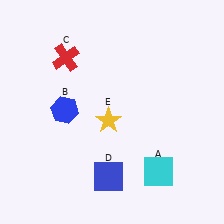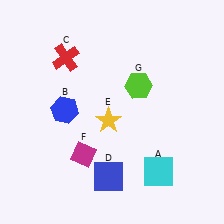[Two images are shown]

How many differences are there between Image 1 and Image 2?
There are 2 differences between the two images.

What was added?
A magenta diamond (F), a lime hexagon (G) were added in Image 2.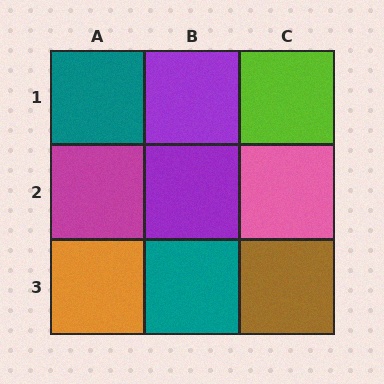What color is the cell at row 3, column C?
Brown.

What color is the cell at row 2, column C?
Pink.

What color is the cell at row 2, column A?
Magenta.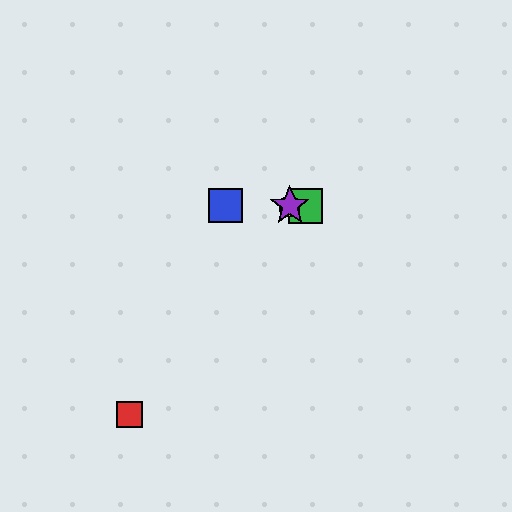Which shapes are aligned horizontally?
The blue square, the green square, the yellow hexagon, the purple star are aligned horizontally.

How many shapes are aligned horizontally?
4 shapes (the blue square, the green square, the yellow hexagon, the purple star) are aligned horizontally.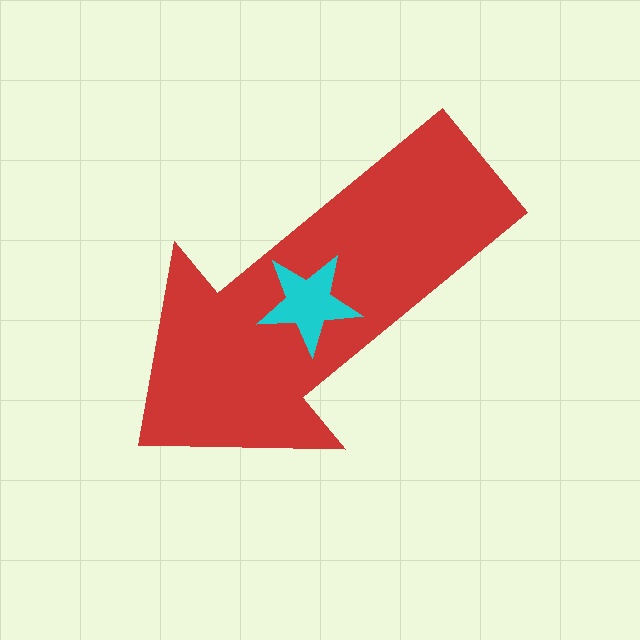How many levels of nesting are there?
2.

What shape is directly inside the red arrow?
The cyan star.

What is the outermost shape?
The red arrow.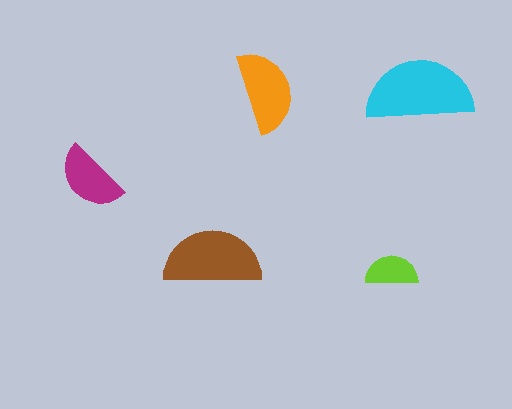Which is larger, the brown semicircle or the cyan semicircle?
The cyan one.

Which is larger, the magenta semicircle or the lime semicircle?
The magenta one.